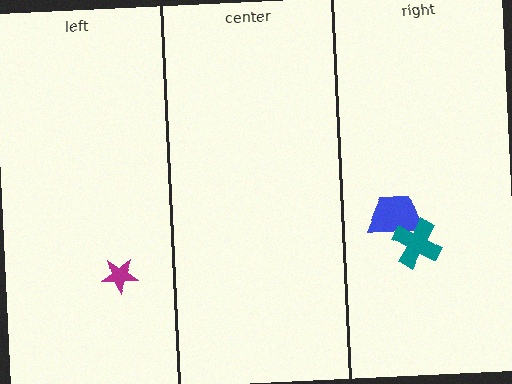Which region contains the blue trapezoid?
The right region.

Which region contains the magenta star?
The left region.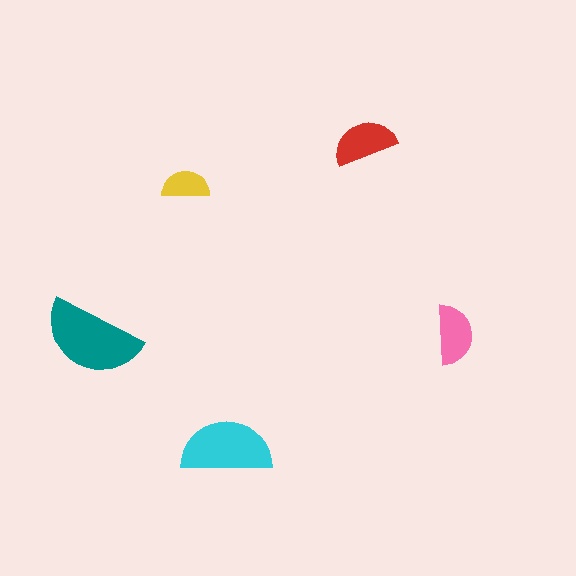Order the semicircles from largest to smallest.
the teal one, the cyan one, the red one, the pink one, the yellow one.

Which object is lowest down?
The cyan semicircle is bottommost.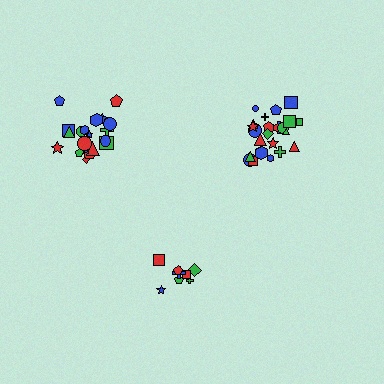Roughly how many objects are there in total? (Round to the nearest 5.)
Roughly 55 objects in total.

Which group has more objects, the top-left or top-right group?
The top-right group.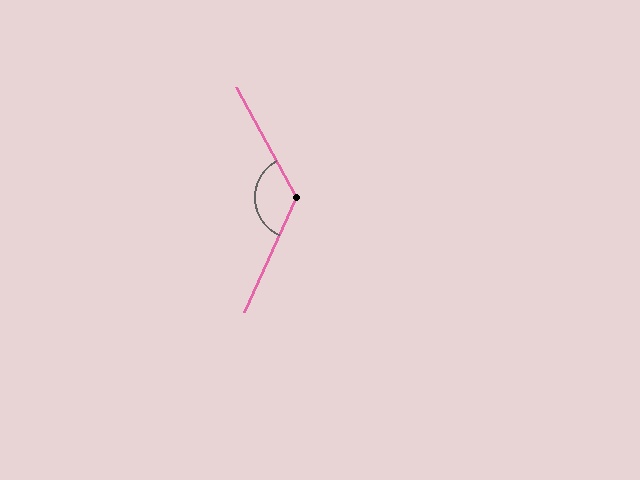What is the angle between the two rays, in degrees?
Approximately 127 degrees.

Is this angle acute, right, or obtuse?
It is obtuse.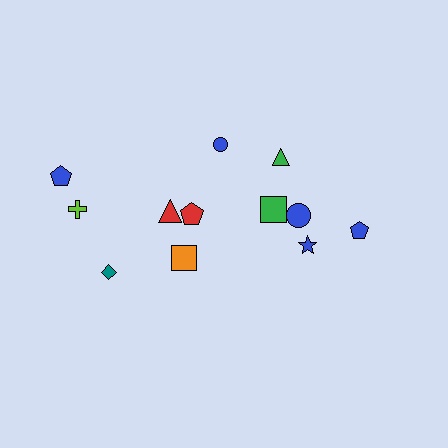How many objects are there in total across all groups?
There are 12 objects.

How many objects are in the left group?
There are 7 objects.